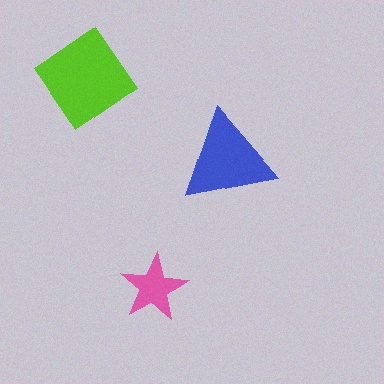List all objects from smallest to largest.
The pink star, the blue triangle, the lime diamond.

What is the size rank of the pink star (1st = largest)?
3rd.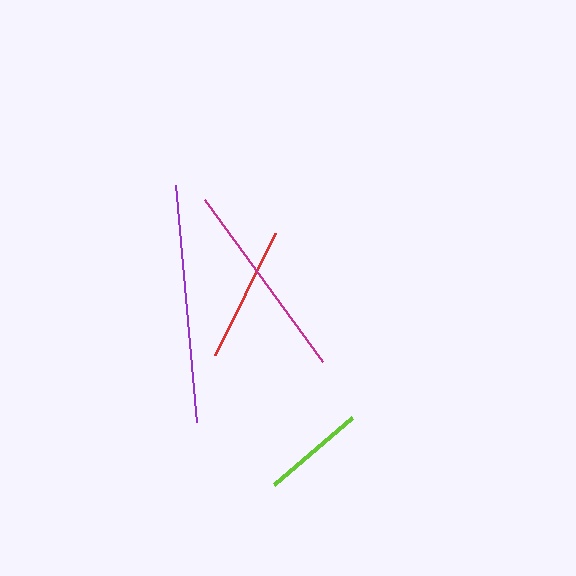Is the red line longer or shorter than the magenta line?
The magenta line is longer than the red line.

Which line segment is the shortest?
The lime line is the shortest at approximately 103 pixels.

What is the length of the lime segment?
The lime segment is approximately 103 pixels long.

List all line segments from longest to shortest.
From longest to shortest: purple, magenta, red, lime.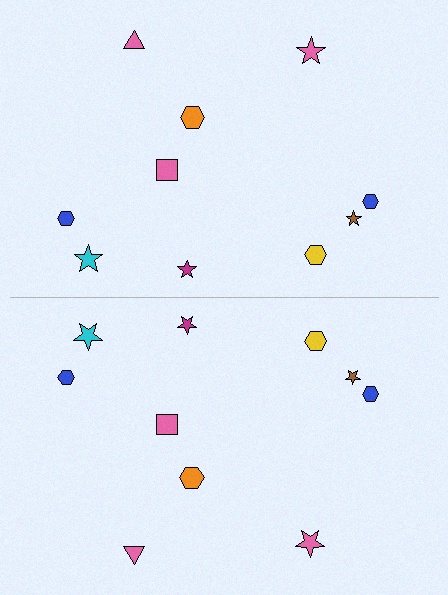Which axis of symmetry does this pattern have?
The pattern has a horizontal axis of symmetry running through the center of the image.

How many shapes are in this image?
There are 20 shapes in this image.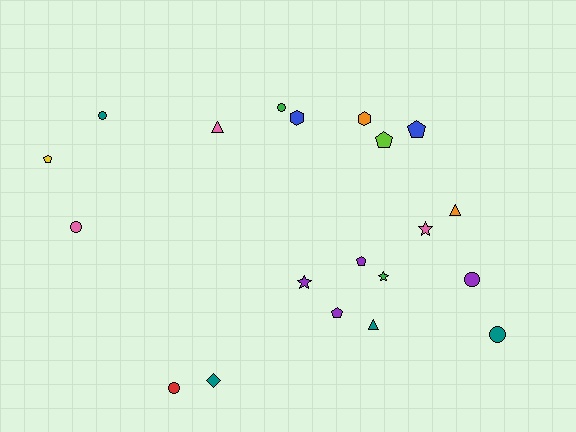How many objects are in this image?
There are 20 objects.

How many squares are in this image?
There are no squares.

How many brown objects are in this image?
There are no brown objects.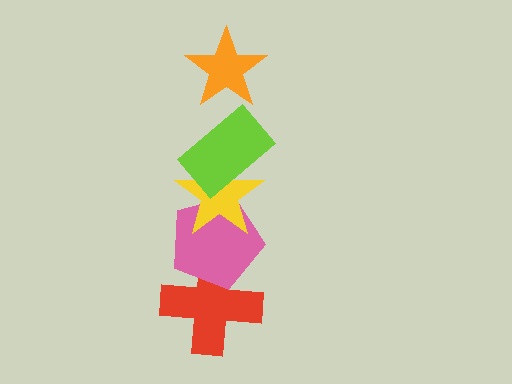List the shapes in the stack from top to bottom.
From top to bottom: the orange star, the lime rectangle, the yellow star, the pink pentagon, the red cross.